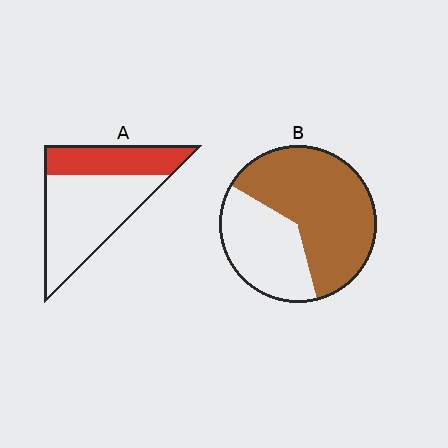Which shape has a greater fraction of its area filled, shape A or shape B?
Shape B.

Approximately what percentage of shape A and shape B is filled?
A is approximately 35% and B is approximately 65%.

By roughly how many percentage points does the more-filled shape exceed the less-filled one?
By roughly 30 percentage points (B over A).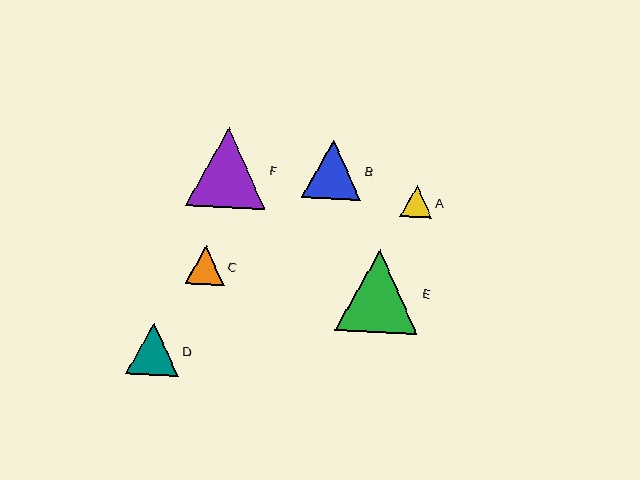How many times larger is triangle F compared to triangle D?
Triangle F is approximately 1.5 times the size of triangle D.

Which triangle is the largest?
Triangle E is the largest with a size of approximately 82 pixels.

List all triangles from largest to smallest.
From largest to smallest: E, F, B, D, C, A.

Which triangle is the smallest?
Triangle A is the smallest with a size of approximately 31 pixels.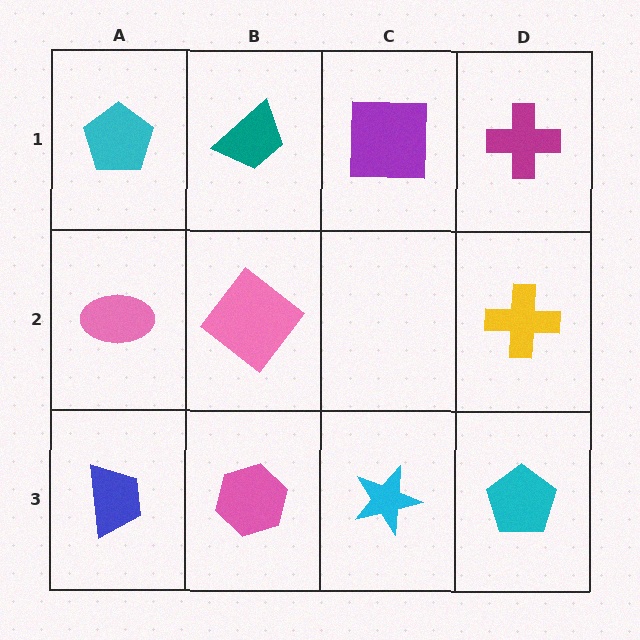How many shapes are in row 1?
4 shapes.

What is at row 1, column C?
A purple square.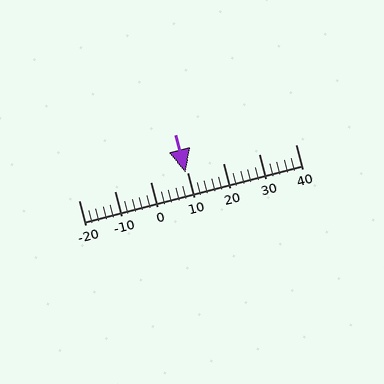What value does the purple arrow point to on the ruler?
The purple arrow points to approximately 10.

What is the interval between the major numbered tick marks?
The major tick marks are spaced 10 units apart.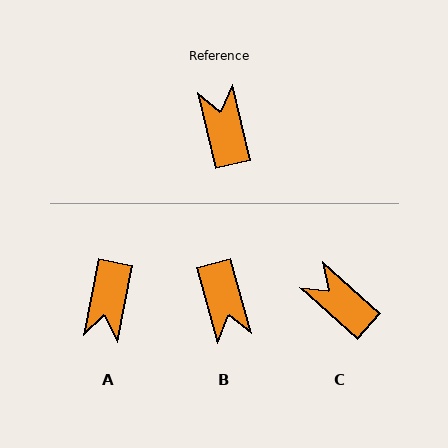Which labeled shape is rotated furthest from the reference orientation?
B, about 178 degrees away.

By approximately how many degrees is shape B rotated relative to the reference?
Approximately 178 degrees clockwise.